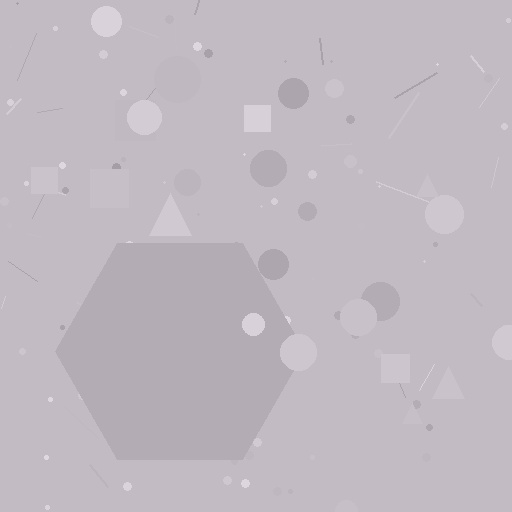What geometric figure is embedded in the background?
A hexagon is embedded in the background.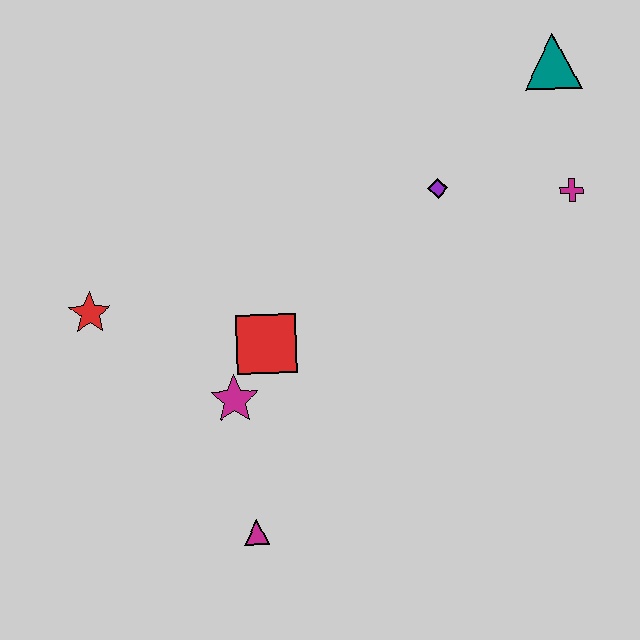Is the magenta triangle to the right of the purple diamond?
No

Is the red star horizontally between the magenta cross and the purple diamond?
No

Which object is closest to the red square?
The magenta star is closest to the red square.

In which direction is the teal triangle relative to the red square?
The teal triangle is to the right of the red square.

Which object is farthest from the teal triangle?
The magenta triangle is farthest from the teal triangle.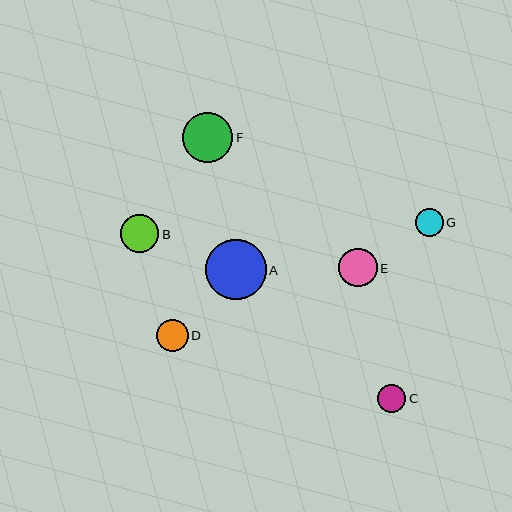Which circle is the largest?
Circle A is the largest with a size of approximately 60 pixels.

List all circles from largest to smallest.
From largest to smallest: A, F, B, E, D, C, G.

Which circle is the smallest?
Circle G is the smallest with a size of approximately 28 pixels.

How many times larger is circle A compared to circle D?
Circle A is approximately 1.9 times the size of circle D.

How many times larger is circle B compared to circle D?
Circle B is approximately 1.2 times the size of circle D.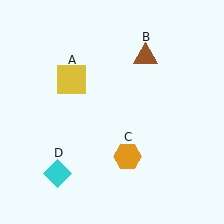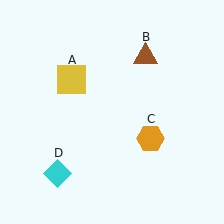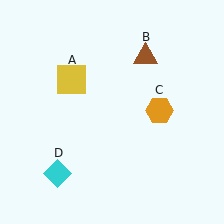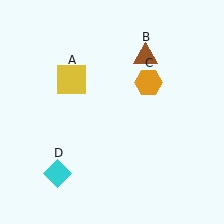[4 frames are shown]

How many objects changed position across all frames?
1 object changed position: orange hexagon (object C).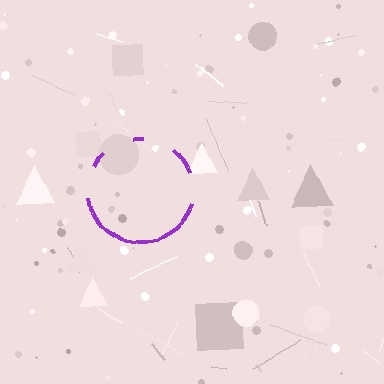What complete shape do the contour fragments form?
The contour fragments form a circle.